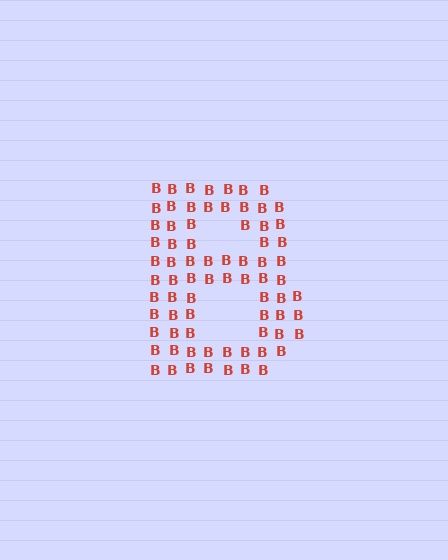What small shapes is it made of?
It is made of small letter B's.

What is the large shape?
The large shape is the letter B.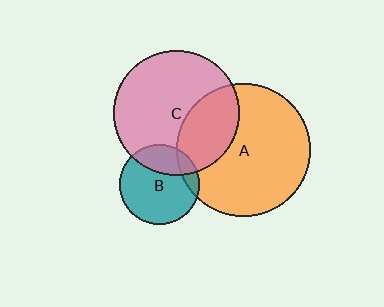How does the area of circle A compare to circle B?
Approximately 2.8 times.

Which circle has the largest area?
Circle A (orange).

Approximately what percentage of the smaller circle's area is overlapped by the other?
Approximately 30%.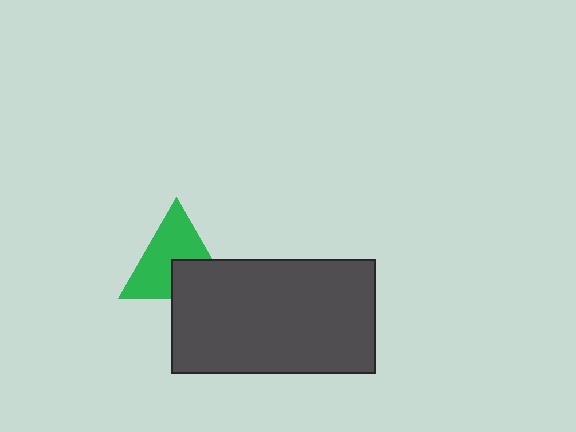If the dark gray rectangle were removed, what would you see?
You would see the complete green triangle.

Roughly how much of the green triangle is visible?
Most of it is visible (roughly 65%).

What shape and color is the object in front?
The object in front is a dark gray rectangle.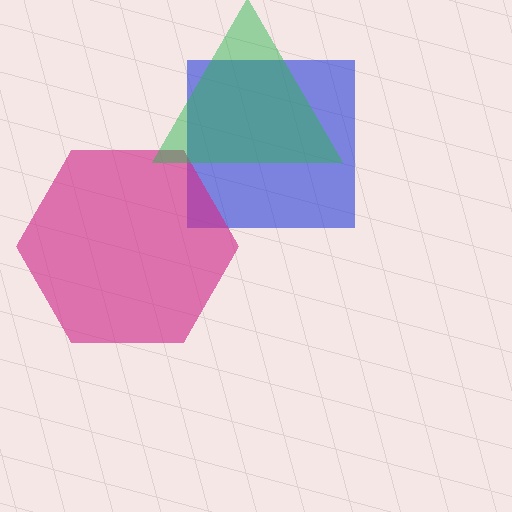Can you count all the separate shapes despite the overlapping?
Yes, there are 3 separate shapes.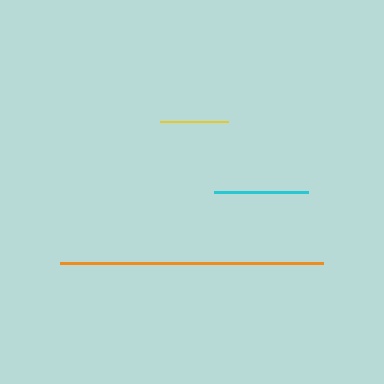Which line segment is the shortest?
The yellow line is the shortest at approximately 67 pixels.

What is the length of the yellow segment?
The yellow segment is approximately 67 pixels long.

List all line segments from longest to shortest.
From longest to shortest: orange, cyan, yellow.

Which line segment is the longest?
The orange line is the longest at approximately 263 pixels.